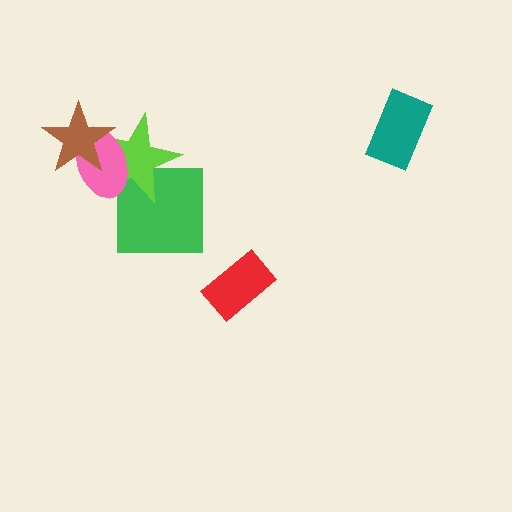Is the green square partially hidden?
Yes, it is partially covered by another shape.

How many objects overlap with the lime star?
3 objects overlap with the lime star.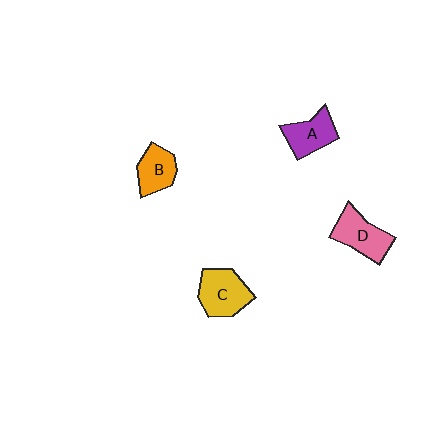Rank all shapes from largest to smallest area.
From largest to smallest: C (yellow), D (pink), A (purple), B (orange).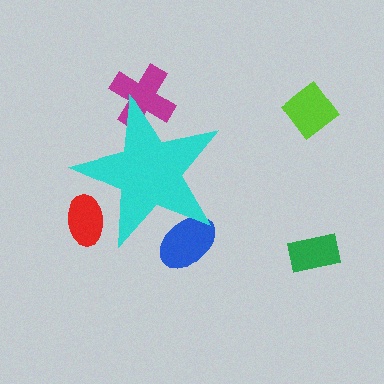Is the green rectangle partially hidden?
No, the green rectangle is fully visible.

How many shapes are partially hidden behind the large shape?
3 shapes are partially hidden.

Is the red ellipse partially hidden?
Yes, the red ellipse is partially hidden behind the cyan star.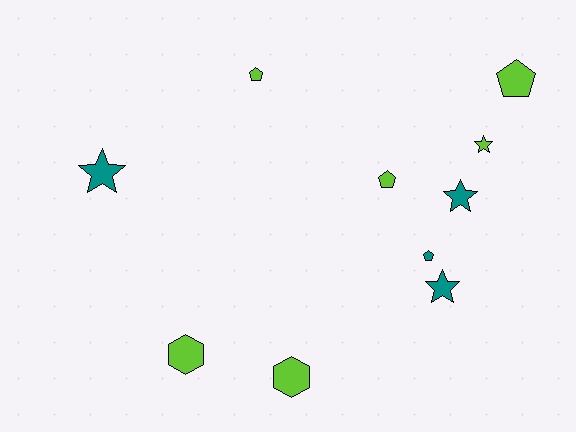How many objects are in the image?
There are 10 objects.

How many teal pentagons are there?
There is 1 teal pentagon.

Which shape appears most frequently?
Pentagon, with 4 objects.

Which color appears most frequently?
Lime, with 6 objects.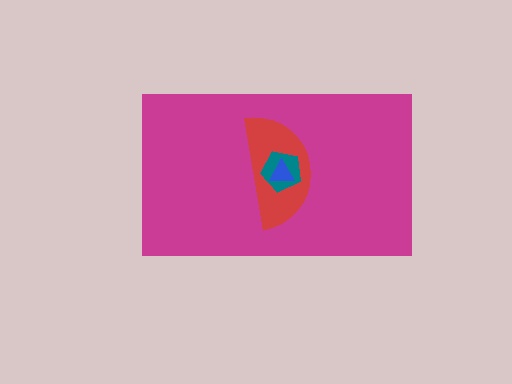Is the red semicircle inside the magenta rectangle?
Yes.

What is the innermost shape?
The blue triangle.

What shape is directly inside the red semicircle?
The teal pentagon.